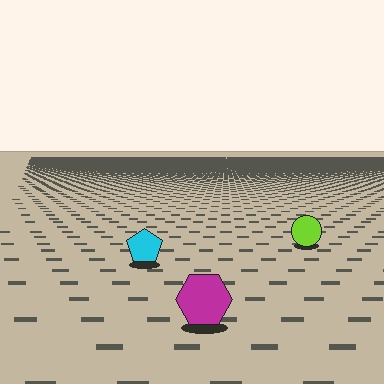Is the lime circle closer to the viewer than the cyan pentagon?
No. The cyan pentagon is closer — you can tell from the texture gradient: the ground texture is coarser near it.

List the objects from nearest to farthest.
From nearest to farthest: the magenta hexagon, the cyan pentagon, the lime circle.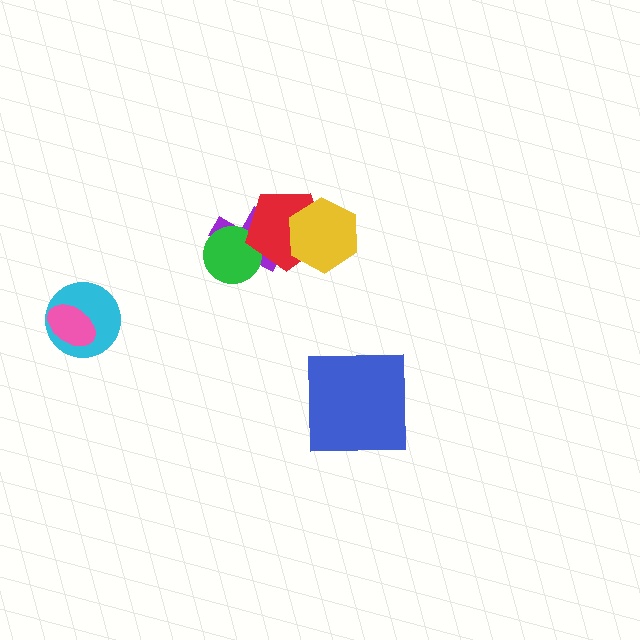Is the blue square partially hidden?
No, no other shape covers it.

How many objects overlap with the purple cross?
2 objects overlap with the purple cross.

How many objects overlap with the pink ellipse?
1 object overlaps with the pink ellipse.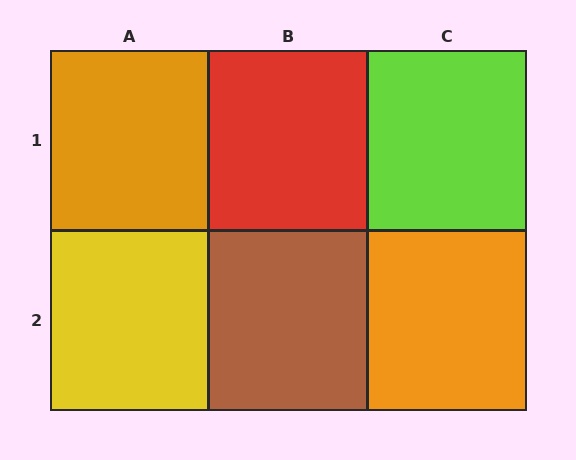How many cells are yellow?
1 cell is yellow.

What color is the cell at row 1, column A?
Orange.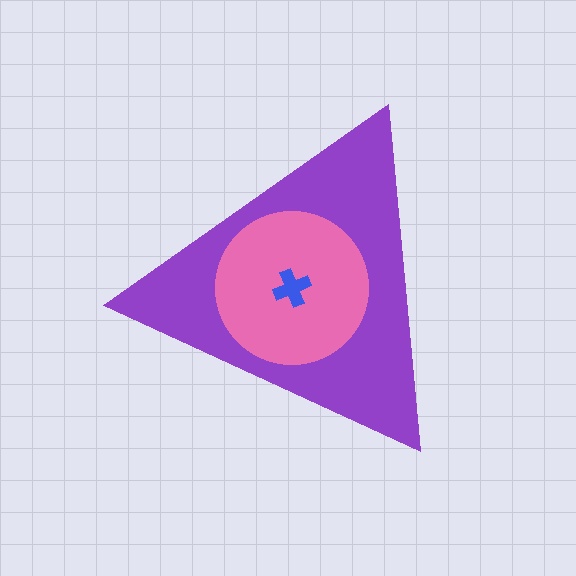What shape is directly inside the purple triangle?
The pink circle.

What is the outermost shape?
The purple triangle.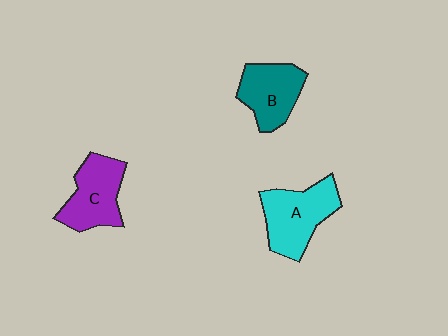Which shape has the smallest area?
Shape B (teal).